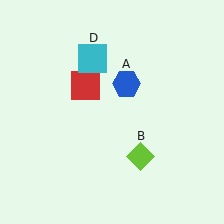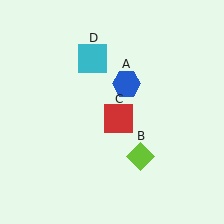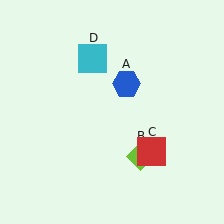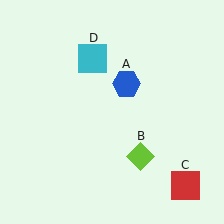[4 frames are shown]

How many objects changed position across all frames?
1 object changed position: red square (object C).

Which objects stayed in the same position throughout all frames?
Blue hexagon (object A) and lime diamond (object B) and cyan square (object D) remained stationary.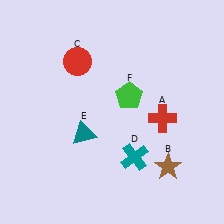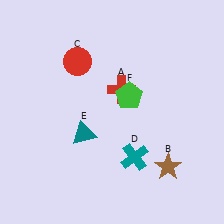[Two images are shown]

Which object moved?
The red cross (A) moved left.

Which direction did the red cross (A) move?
The red cross (A) moved left.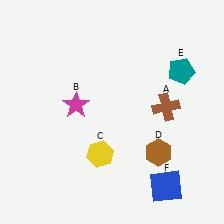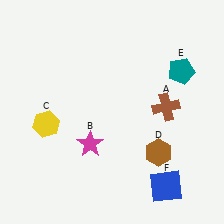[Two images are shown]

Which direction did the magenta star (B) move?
The magenta star (B) moved down.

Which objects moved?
The objects that moved are: the magenta star (B), the yellow hexagon (C).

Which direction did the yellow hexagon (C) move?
The yellow hexagon (C) moved left.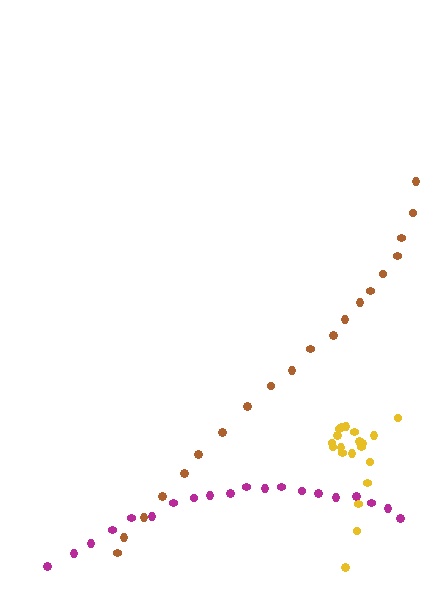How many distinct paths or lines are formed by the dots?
There are 3 distinct paths.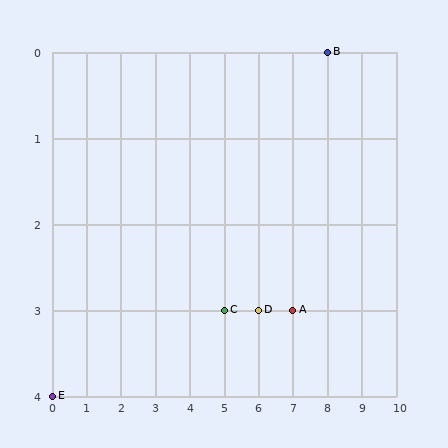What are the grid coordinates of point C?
Point C is at grid coordinates (5, 3).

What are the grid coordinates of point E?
Point E is at grid coordinates (0, 4).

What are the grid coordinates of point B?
Point B is at grid coordinates (8, 0).